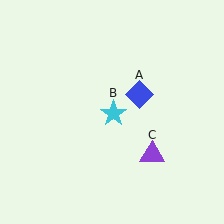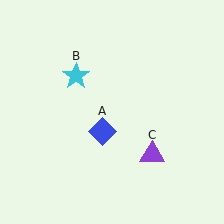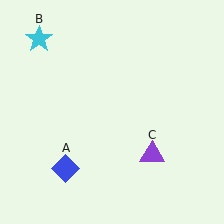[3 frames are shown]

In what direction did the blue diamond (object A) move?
The blue diamond (object A) moved down and to the left.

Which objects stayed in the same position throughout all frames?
Purple triangle (object C) remained stationary.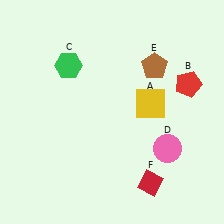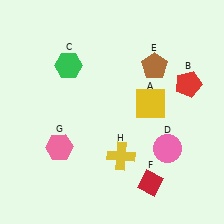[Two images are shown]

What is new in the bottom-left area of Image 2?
A pink hexagon (G) was added in the bottom-left area of Image 2.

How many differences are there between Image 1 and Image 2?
There are 2 differences between the two images.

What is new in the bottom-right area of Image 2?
A yellow cross (H) was added in the bottom-right area of Image 2.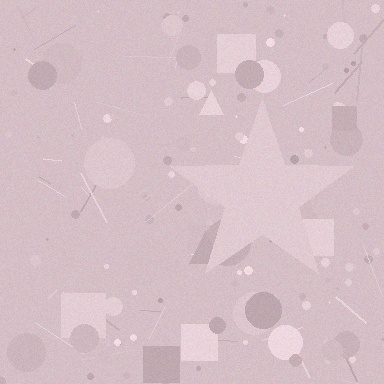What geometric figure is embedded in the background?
A star is embedded in the background.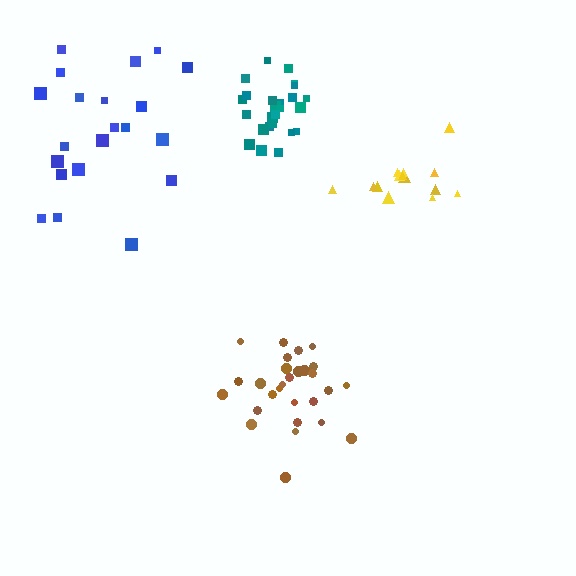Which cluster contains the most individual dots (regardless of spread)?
Brown (28).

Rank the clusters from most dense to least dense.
teal, yellow, brown, blue.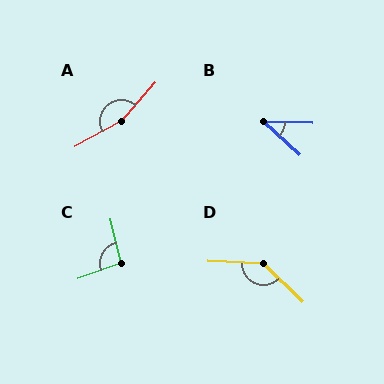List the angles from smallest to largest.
B (41°), C (96°), D (138°), A (160°).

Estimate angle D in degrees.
Approximately 138 degrees.